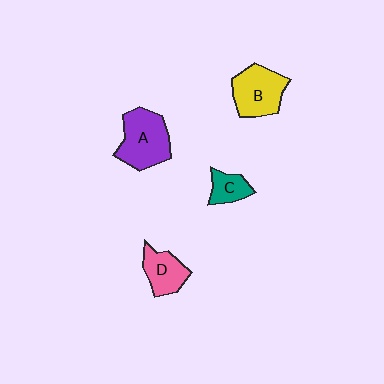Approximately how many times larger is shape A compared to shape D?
Approximately 1.6 times.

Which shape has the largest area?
Shape A (purple).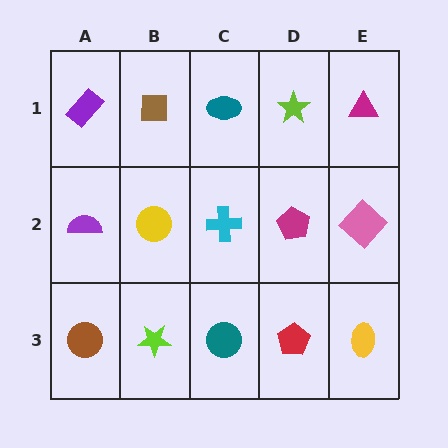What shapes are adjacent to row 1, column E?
A pink diamond (row 2, column E), a lime star (row 1, column D).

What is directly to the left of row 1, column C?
A brown square.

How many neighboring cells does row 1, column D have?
3.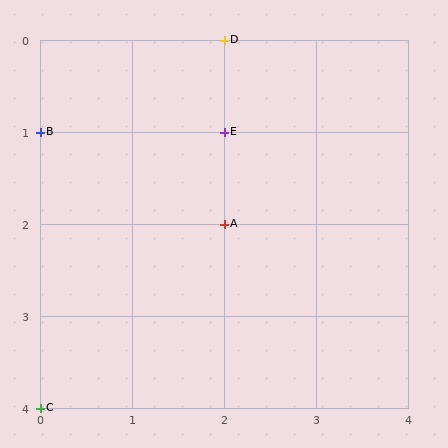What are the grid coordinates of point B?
Point B is at grid coordinates (0, 1).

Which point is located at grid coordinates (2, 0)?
Point D is at (2, 0).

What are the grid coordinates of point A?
Point A is at grid coordinates (2, 2).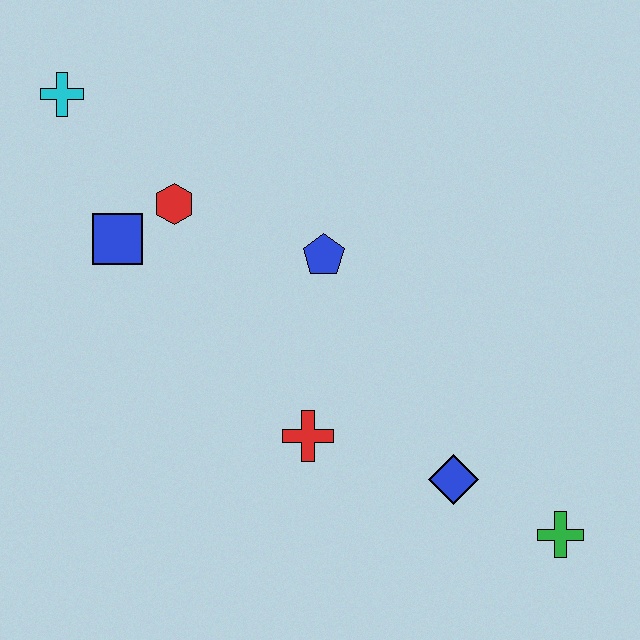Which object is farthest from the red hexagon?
The green cross is farthest from the red hexagon.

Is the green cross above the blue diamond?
No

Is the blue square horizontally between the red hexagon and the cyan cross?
Yes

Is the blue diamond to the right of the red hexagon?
Yes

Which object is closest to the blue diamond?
The green cross is closest to the blue diamond.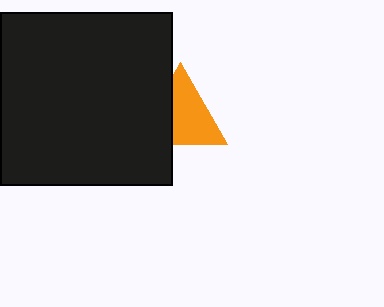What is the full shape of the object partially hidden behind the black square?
The partially hidden object is an orange triangle.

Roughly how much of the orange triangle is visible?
About half of it is visible (roughly 63%).